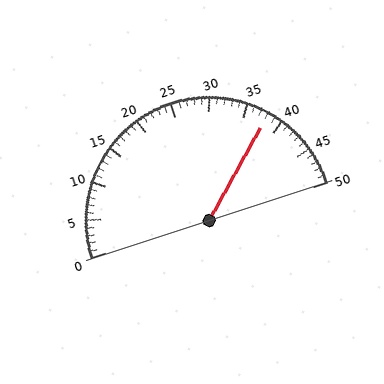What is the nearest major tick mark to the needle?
The nearest major tick mark is 40.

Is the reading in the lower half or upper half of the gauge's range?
The reading is in the upper half of the range (0 to 50).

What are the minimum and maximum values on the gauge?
The gauge ranges from 0 to 50.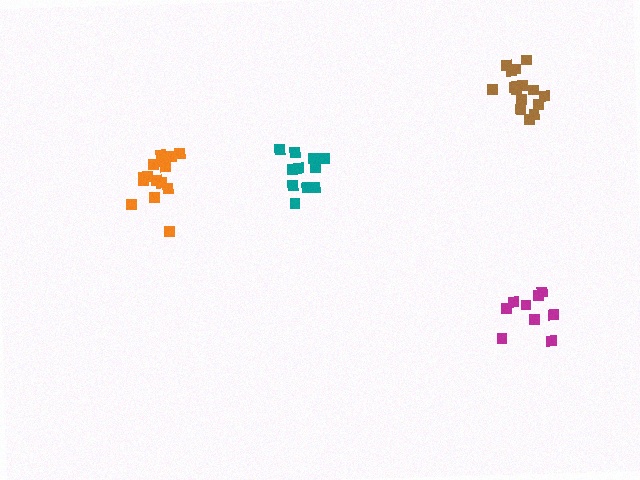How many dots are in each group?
Group 1: 15 dots, Group 2: 9 dots, Group 3: 11 dots, Group 4: 15 dots (50 total).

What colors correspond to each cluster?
The clusters are colored: brown, magenta, teal, orange.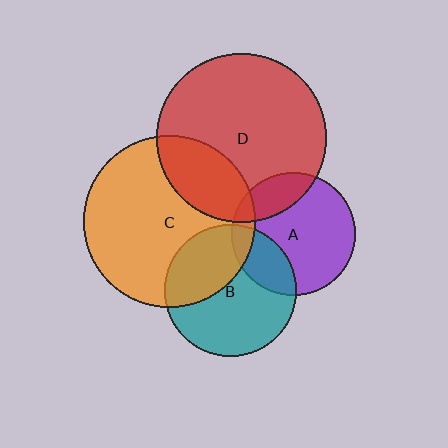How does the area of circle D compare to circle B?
Approximately 1.7 times.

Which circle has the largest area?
Circle C (orange).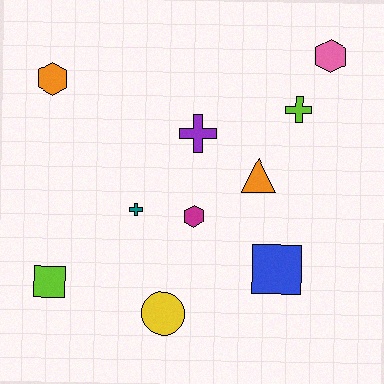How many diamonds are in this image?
There are no diamonds.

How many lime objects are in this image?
There are 2 lime objects.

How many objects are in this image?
There are 10 objects.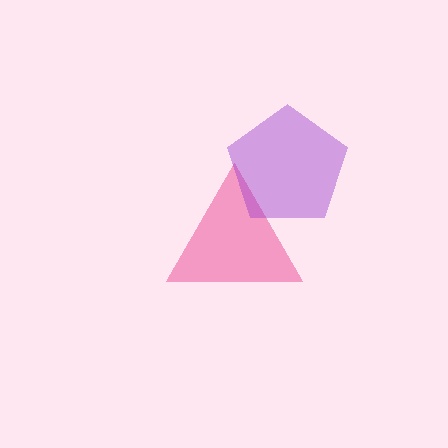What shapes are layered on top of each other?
The layered shapes are: a pink triangle, a purple pentagon.